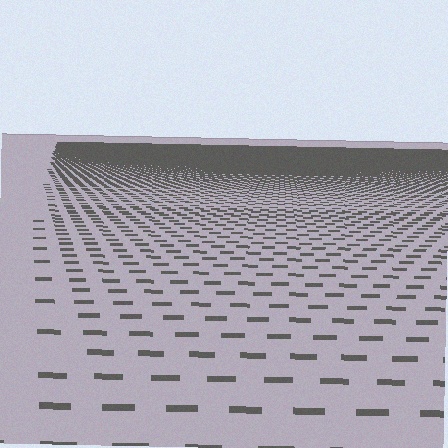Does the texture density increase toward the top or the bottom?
Density increases toward the top.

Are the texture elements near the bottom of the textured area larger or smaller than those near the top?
Larger. Near the bottom, elements are closer to the viewer and appear at a bigger on-screen size.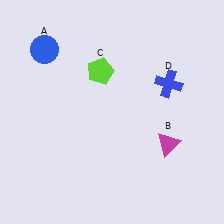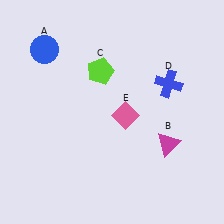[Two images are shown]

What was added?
A pink diamond (E) was added in Image 2.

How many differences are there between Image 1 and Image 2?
There is 1 difference between the two images.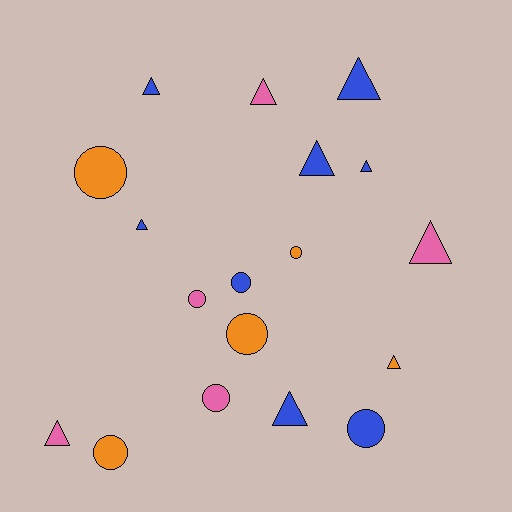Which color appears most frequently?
Blue, with 8 objects.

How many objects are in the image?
There are 18 objects.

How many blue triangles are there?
There are 6 blue triangles.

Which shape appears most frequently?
Triangle, with 10 objects.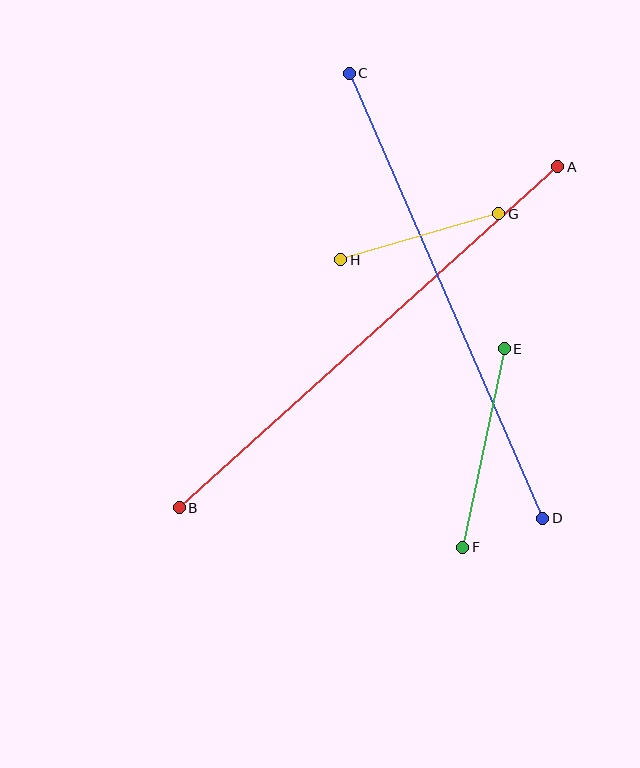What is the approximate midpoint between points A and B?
The midpoint is at approximately (369, 337) pixels.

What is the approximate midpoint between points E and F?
The midpoint is at approximately (483, 448) pixels.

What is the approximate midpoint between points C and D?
The midpoint is at approximately (446, 296) pixels.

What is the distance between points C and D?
The distance is approximately 485 pixels.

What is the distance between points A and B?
The distance is approximately 510 pixels.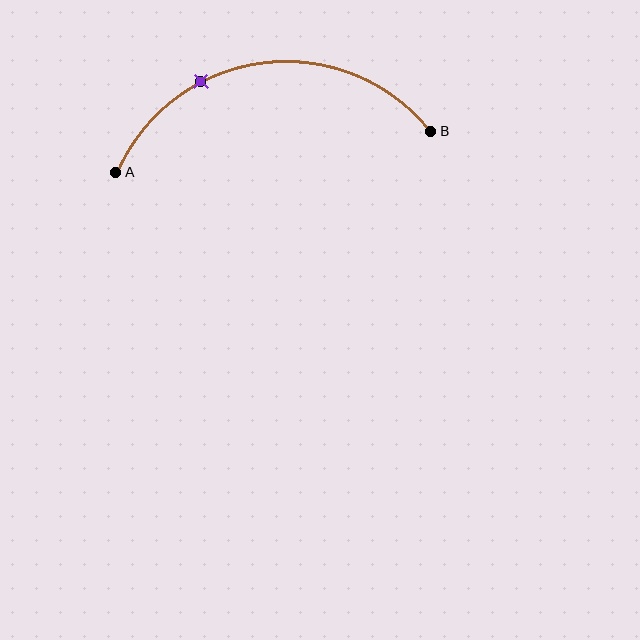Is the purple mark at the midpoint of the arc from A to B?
No. The purple mark lies on the arc but is closer to endpoint A. The arc midpoint would be at the point on the curve equidistant along the arc from both A and B.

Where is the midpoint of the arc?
The arc midpoint is the point on the curve farthest from the straight line joining A and B. It sits above that line.